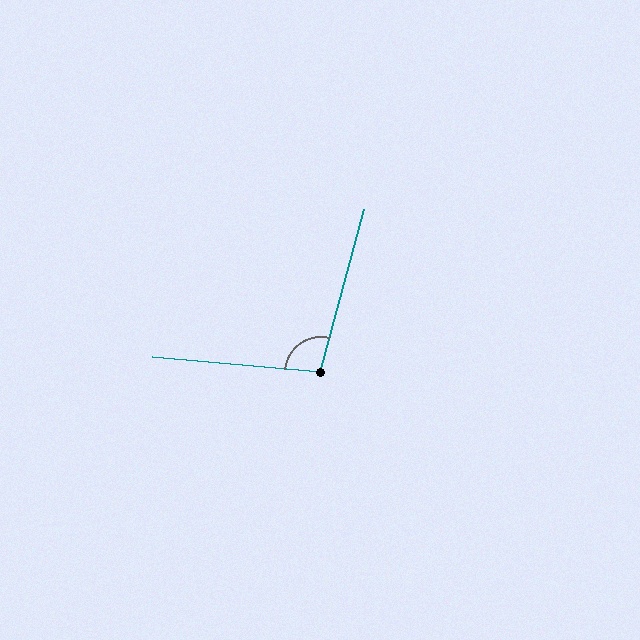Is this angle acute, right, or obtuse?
It is obtuse.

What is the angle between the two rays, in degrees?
Approximately 99 degrees.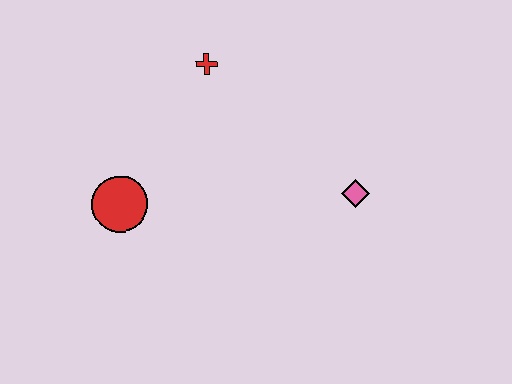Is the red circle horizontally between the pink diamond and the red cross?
No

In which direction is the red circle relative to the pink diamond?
The red circle is to the left of the pink diamond.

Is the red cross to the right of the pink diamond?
No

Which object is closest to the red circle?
The red cross is closest to the red circle.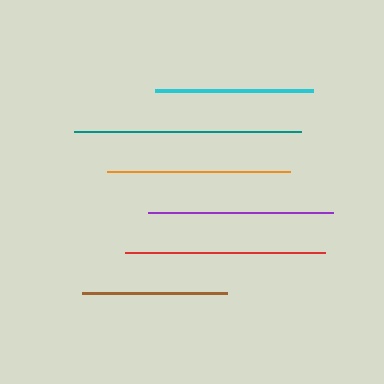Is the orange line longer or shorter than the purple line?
The purple line is longer than the orange line.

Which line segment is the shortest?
The brown line is the shortest at approximately 145 pixels.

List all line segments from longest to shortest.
From longest to shortest: teal, red, purple, orange, cyan, brown.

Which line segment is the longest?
The teal line is the longest at approximately 227 pixels.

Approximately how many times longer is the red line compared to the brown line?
The red line is approximately 1.4 times the length of the brown line.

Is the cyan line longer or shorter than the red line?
The red line is longer than the cyan line.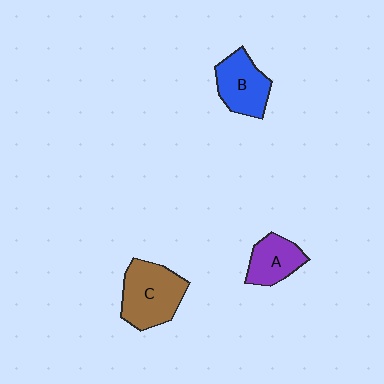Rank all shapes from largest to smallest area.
From largest to smallest: C (brown), B (blue), A (purple).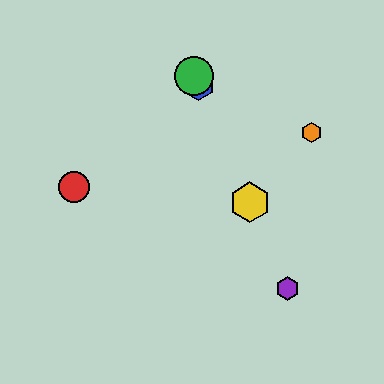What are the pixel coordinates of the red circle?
The red circle is at (74, 187).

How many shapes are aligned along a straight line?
4 shapes (the blue hexagon, the green circle, the yellow hexagon, the purple hexagon) are aligned along a straight line.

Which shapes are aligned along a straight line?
The blue hexagon, the green circle, the yellow hexagon, the purple hexagon are aligned along a straight line.